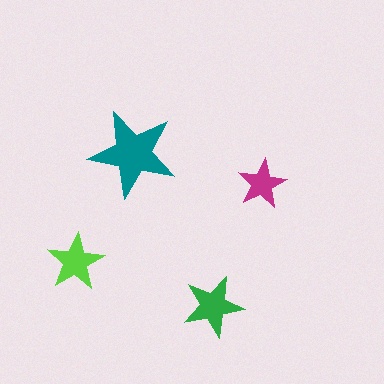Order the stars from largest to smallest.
the teal one, the green one, the lime one, the magenta one.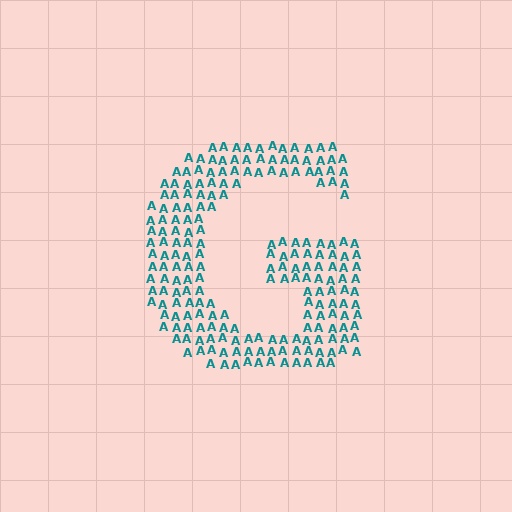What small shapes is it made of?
It is made of small letter A's.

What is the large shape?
The large shape is the letter G.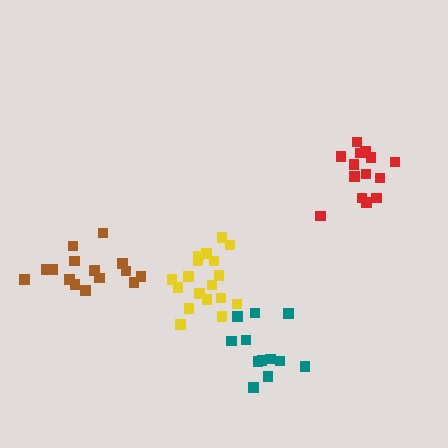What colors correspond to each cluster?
The clusters are colored: yellow, brown, red, teal.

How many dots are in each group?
Group 1: 18 dots, Group 2: 15 dots, Group 3: 14 dots, Group 4: 12 dots (59 total).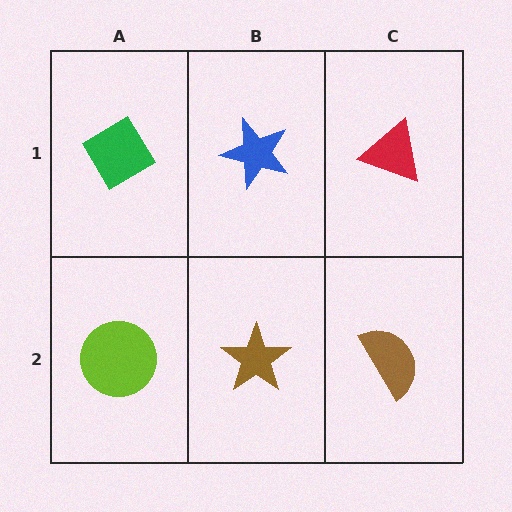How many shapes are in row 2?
3 shapes.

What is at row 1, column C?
A red triangle.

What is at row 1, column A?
A green diamond.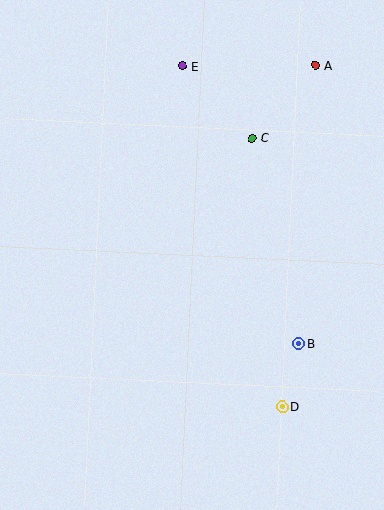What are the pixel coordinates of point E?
Point E is at (183, 66).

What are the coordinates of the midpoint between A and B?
The midpoint between A and B is at (307, 204).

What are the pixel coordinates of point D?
Point D is at (282, 407).